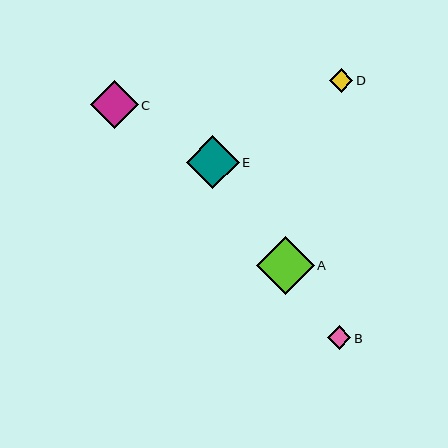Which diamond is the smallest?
Diamond B is the smallest with a size of approximately 23 pixels.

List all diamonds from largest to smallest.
From largest to smallest: A, E, C, D, B.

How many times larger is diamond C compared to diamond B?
Diamond C is approximately 2.0 times the size of diamond B.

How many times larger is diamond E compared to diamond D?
Diamond E is approximately 2.3 times the size of diamond D.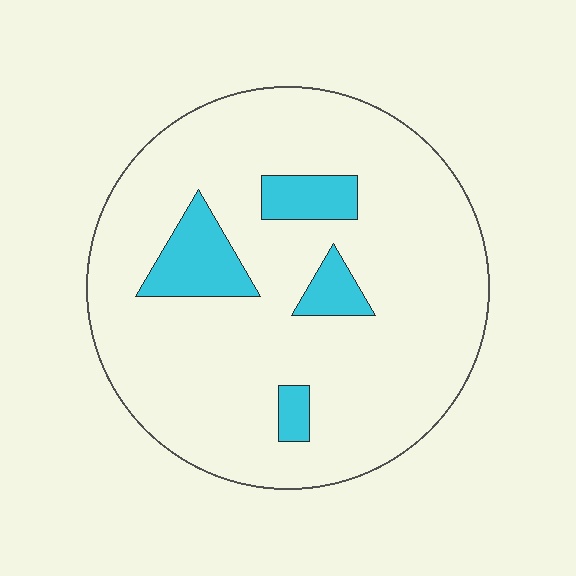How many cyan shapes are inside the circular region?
4.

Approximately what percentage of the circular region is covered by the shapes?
Approximately 15%.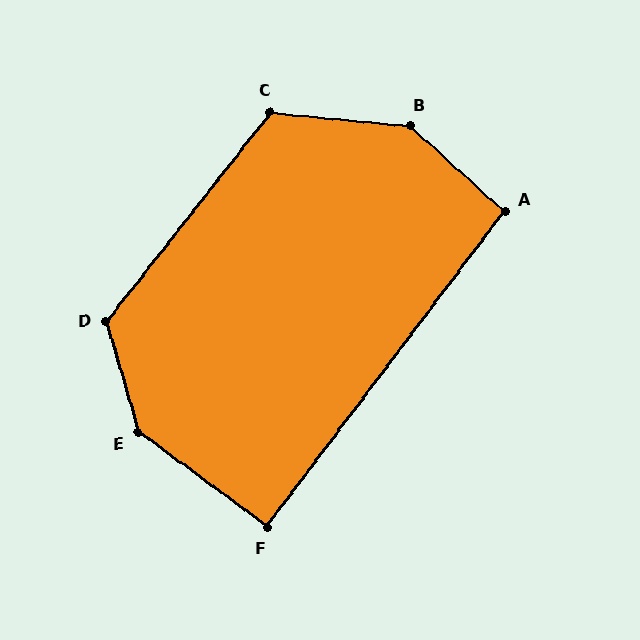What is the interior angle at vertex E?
Approximately 142 degrees (obtuse).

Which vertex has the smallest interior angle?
F, at approximately 91 degrees.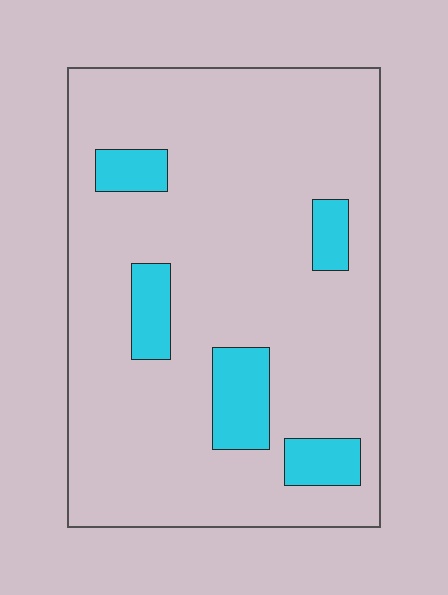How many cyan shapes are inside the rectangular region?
5.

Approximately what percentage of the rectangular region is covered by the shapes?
Approximately 15%.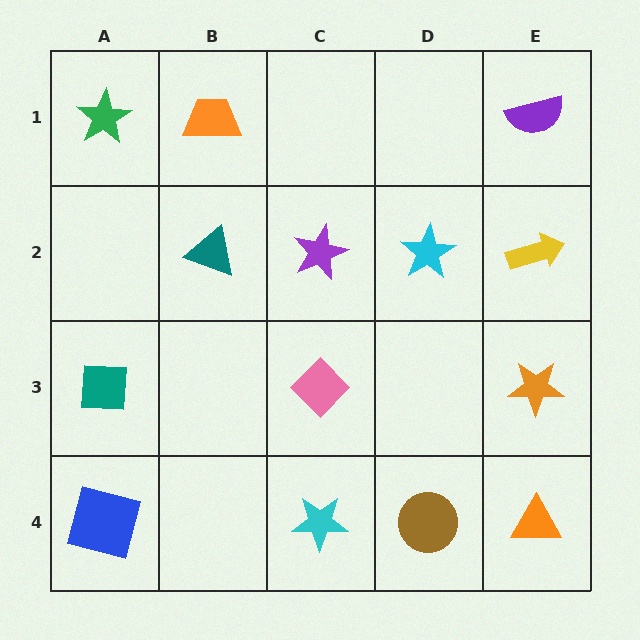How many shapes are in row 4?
4 shapes.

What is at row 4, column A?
A blue square.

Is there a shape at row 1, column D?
No, that cell is empty.